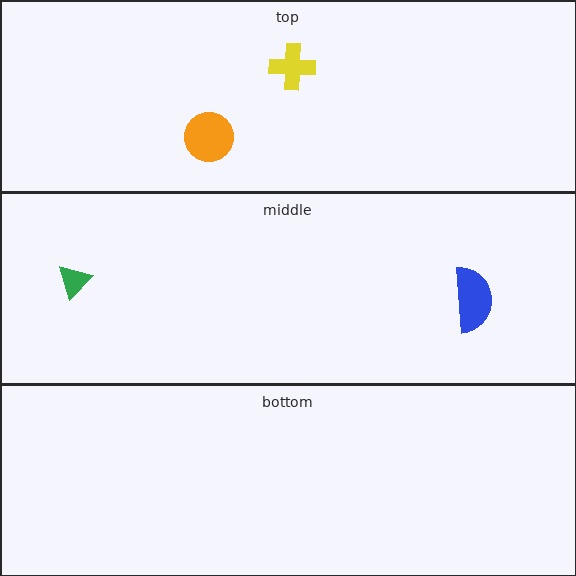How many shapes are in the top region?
2.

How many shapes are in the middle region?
2.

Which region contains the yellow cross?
The top region.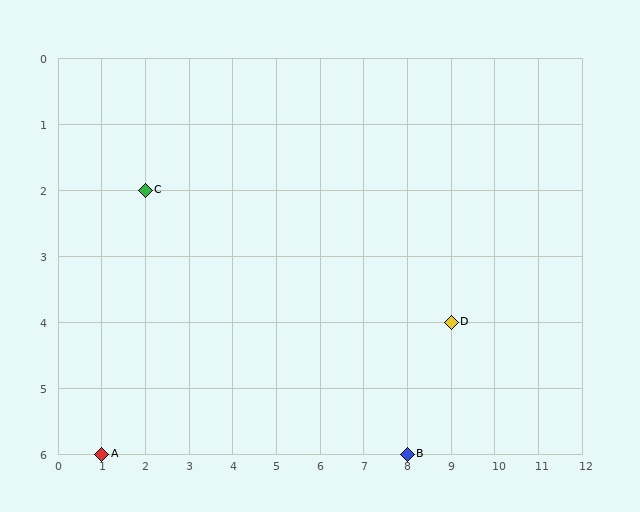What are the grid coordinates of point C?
Point C is at grid coordinates (2, 2).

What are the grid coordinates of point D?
Point D is at grid coordinates (9, 4).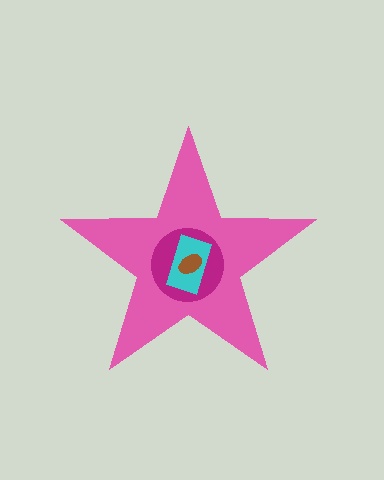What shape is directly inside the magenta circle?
The cyan rectangle.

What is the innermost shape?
The brown ellipse.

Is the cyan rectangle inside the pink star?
Yes.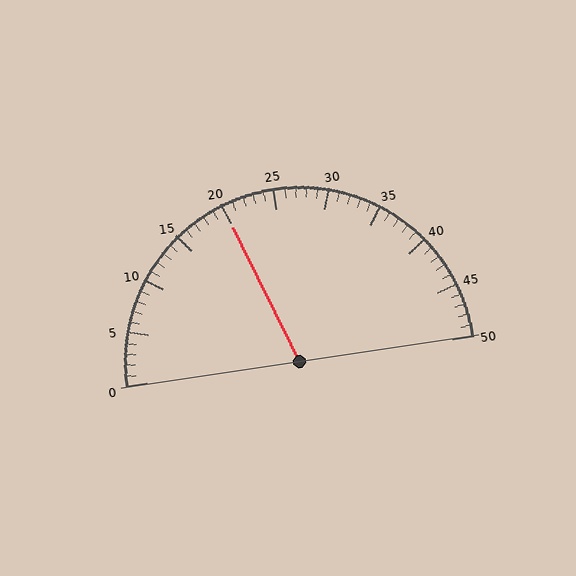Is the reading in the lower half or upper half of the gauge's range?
The reading is in the lower half of the range (0 to 50).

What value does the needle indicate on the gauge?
The needle indicates approximately 20.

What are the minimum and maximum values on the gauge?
The gauge ranges from 0 to 50.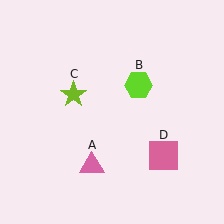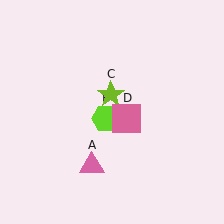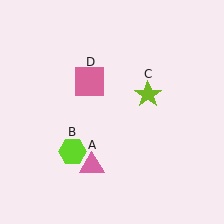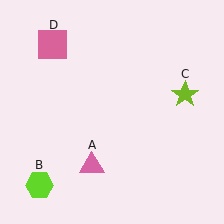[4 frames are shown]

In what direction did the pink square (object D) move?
The pink square (object D) moved up and to the left.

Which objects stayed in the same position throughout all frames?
Pink triangle (object A) remained stationary.